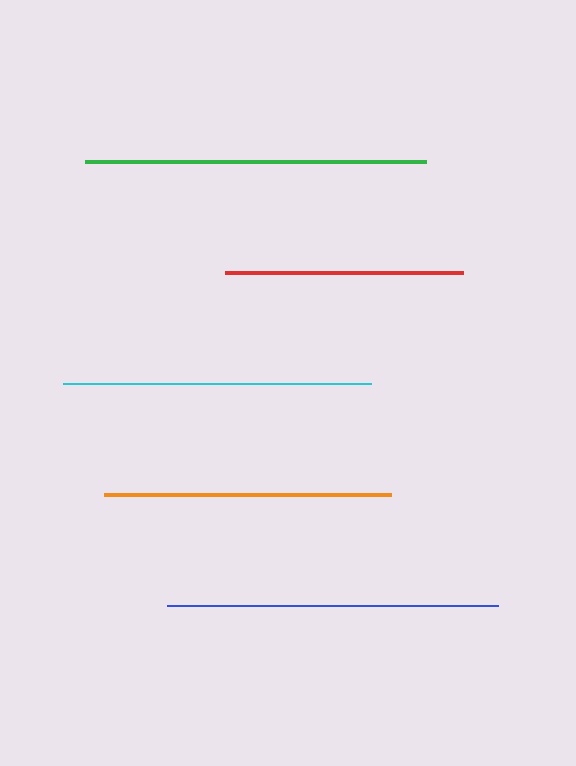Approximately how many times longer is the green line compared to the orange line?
The green line is approximately 1.2 times the length of the orange line.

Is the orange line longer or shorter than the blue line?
The blue line is longer than the orange line.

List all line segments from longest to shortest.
From longest to shortest: green, blue, cyan, orange, red.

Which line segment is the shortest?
The red line is the shortest at approximately 239 pixels.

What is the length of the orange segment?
The orange segment is approximately 287 pixels long.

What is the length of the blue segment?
The blue segment is approximately 331 pixels long.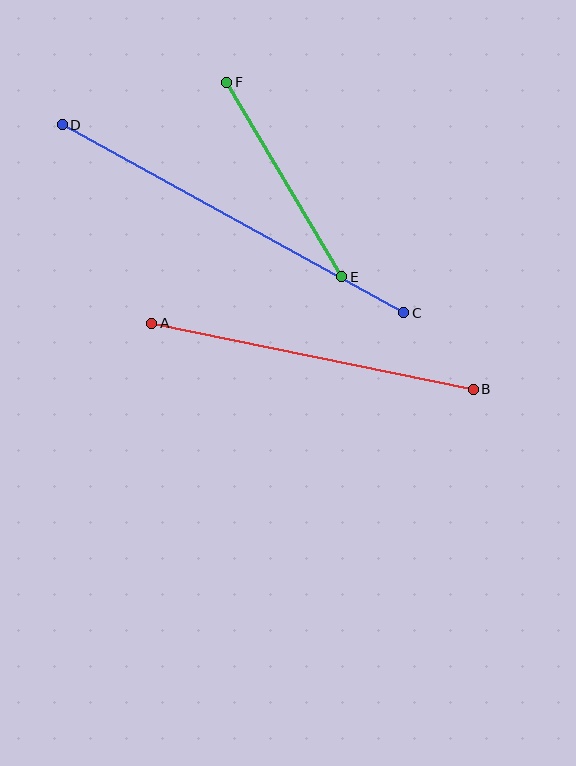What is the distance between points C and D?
The distance is approximately 390 pixels.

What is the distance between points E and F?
The distance is approximately 226 pixels.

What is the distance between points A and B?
The distance is approximately 328 pixels.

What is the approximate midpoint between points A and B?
The midpoint is at approximately (312, 356) pixels.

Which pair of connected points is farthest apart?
Points C and D are farthest apart.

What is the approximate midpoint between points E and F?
The midpoint is at approximately (284, 180) pixels.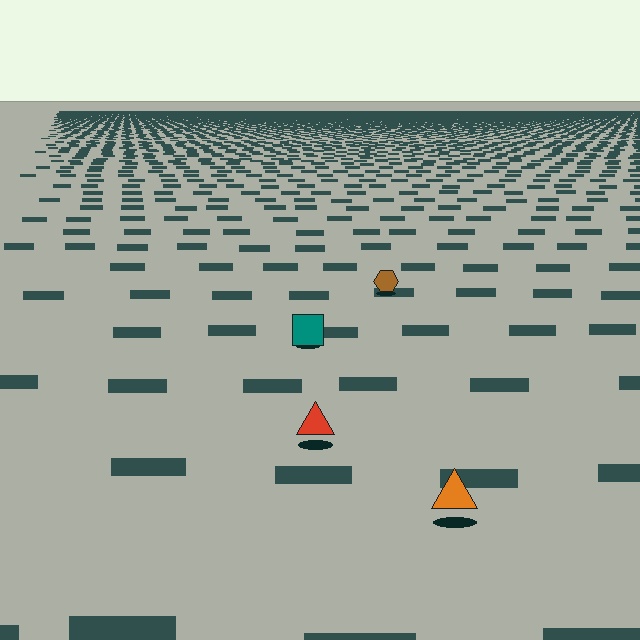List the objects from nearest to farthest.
From nearest to farthest: the orange triangle, the red triangle, the teal square, the brown hexagon.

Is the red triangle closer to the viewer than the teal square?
Yes. The red triangle is closer — you can tell from the texture gradient: the ground texture is coarser near it.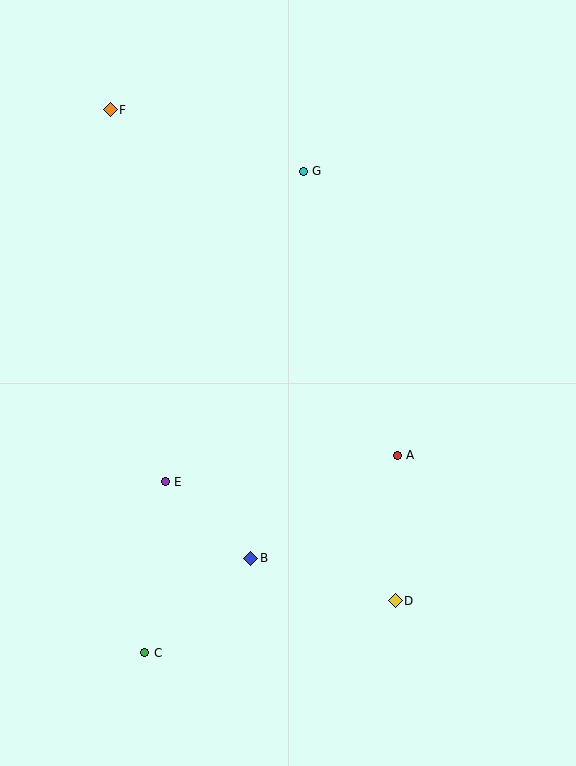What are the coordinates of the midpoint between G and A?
The midpoint between G and A is at (350, 313).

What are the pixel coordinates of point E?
Point E is at (165, 482).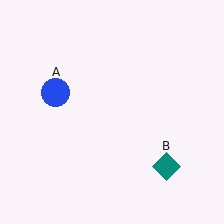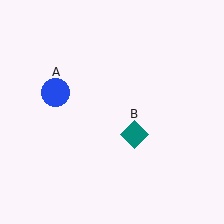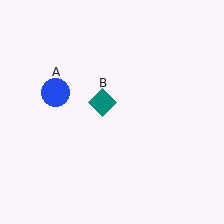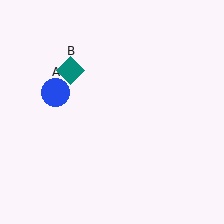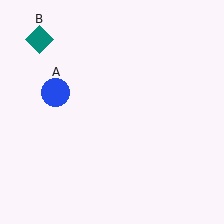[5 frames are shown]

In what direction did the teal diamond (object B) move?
The teal diamond (object B) moved up and to the left.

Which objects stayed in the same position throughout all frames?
Blue circle (object A) remained stationary.